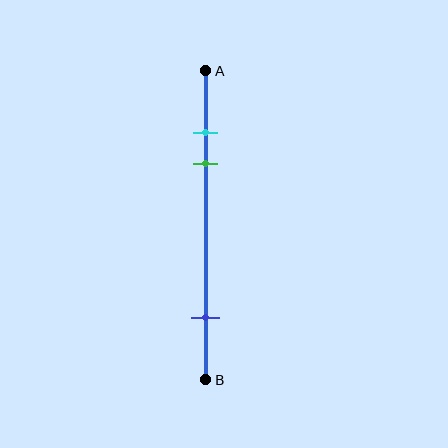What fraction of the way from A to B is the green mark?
The green mark is approximately 30% (0.3) of the way from A to B.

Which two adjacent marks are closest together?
The cyan and green marks are the closest adjacent pair.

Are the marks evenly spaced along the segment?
No, the marks are not evenly spaced.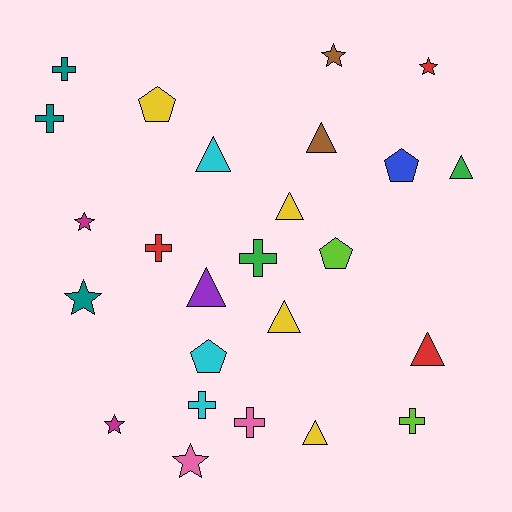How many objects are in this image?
There are 25 objects.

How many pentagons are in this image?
There are 4 pentagons.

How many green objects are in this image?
There are 2 green objects.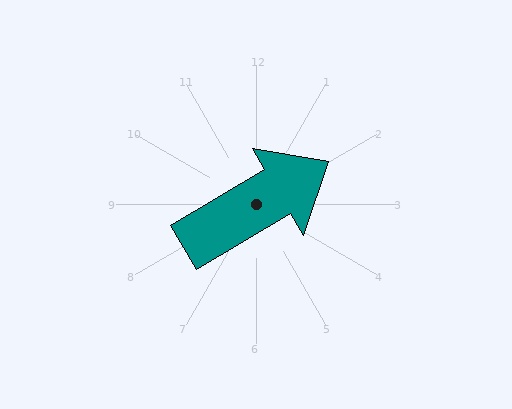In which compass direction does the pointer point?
Northeast.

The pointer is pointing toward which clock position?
Roughly 2 o'clock.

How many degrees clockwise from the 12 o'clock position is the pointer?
Approximately 59 degrees.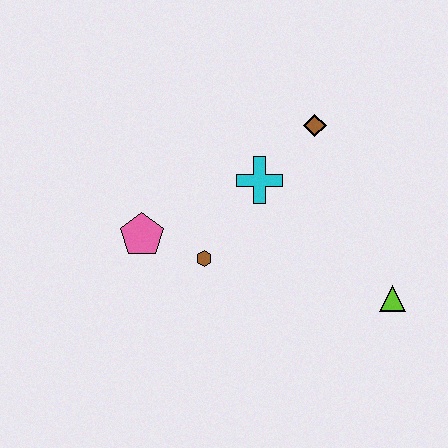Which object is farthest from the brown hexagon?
The lime triangle is farthest from the brown hexagon.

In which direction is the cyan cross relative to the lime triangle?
The cyan cross is to the left of the lime triangle.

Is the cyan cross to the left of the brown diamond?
Yes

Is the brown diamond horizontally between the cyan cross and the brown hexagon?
No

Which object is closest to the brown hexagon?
The pink pentagon is closest to the brown hexagon.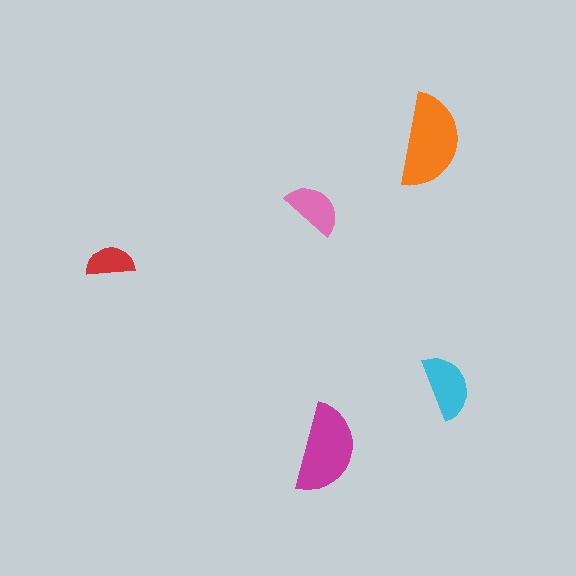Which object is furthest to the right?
The cyan semicircle is rightmost.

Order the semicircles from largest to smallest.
the orange one, the magenta one, the cyan one, the pink one, the red one.